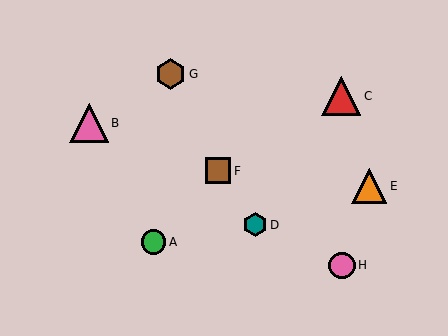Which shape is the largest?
The red triangle (labeled C) is the largest.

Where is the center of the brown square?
The center of the brown square is at (218, 171).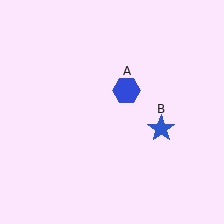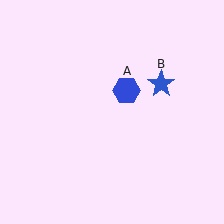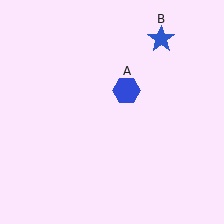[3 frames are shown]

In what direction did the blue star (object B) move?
The blue star (object B) moved up.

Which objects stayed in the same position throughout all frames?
Blue hexagon (object A) remained stationary.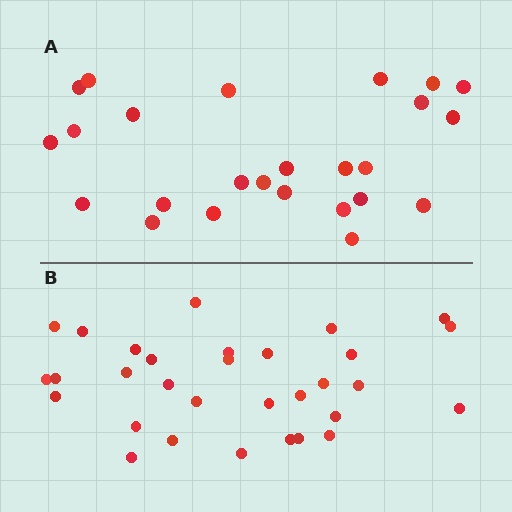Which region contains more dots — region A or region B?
Region B (the bottom region) has more dots.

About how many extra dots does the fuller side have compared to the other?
Region B has about 6 more dots than region A.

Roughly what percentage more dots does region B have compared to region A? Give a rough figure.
About 25% more.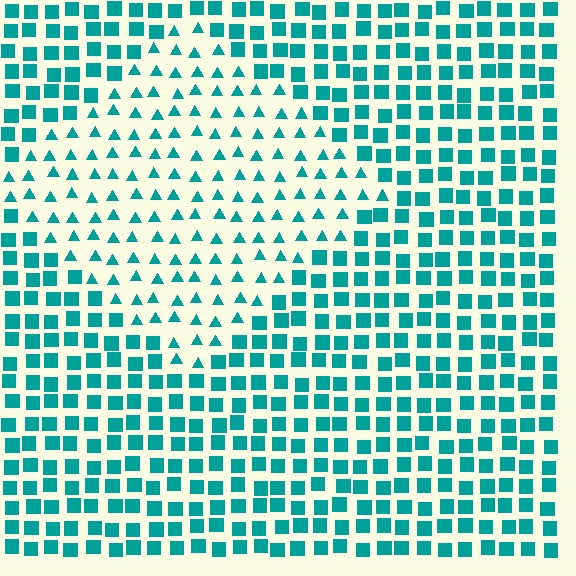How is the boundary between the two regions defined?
The boundary is defined by a change in element shape: triangles inside vs. squares outside. All elements share the same color and spacing.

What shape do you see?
I see a diamond.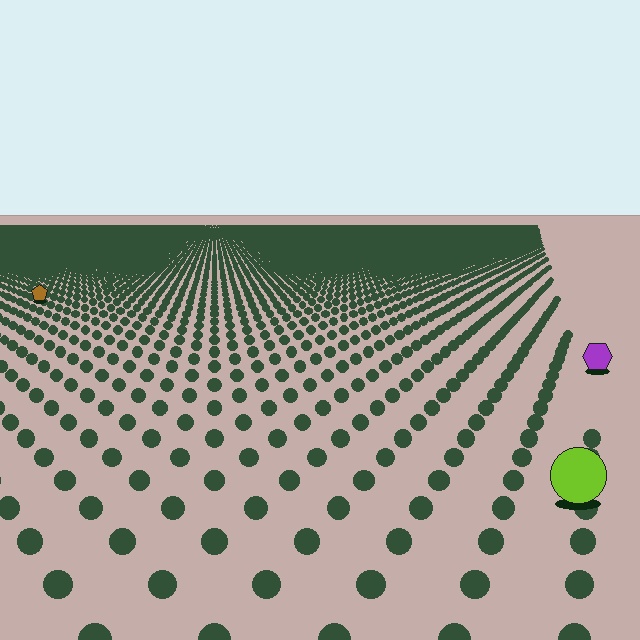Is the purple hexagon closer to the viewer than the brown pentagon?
Yes. The purple hexagon is closer — you can tell from the texture gradient: the ground texture is coarser near it.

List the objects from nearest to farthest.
From nearest to farthest: the lime circle, the purple hexagon, the brown pentagon.